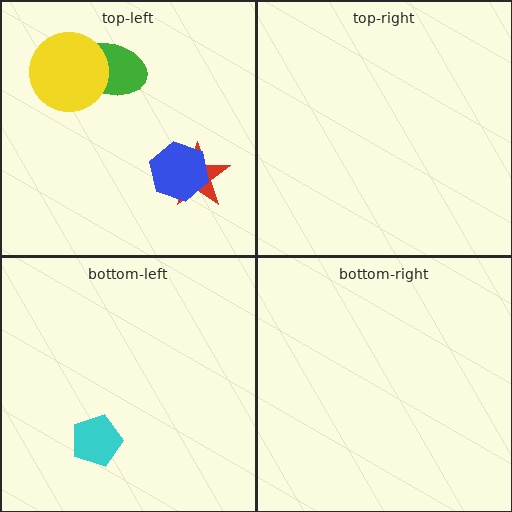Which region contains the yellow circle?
The top-left region.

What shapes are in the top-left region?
The green ellipse, the yellow circle, the red star, the blue hexagon.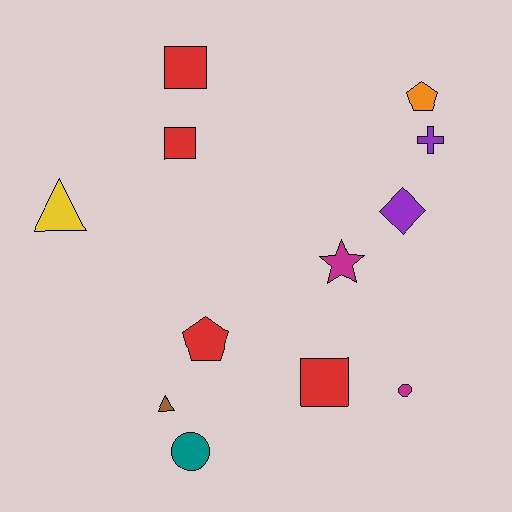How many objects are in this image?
There are 12 objects.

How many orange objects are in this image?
There is 1 orange object.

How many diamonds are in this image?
There is 1 diamond.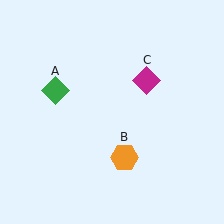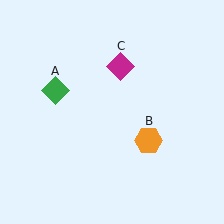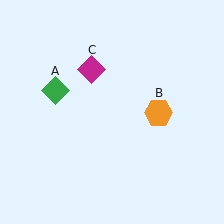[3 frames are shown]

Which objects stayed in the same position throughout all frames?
Green diamond (object A) remained stationary.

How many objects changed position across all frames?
2 objects changed position: orange hexagon (object B), magenta diamond (object C).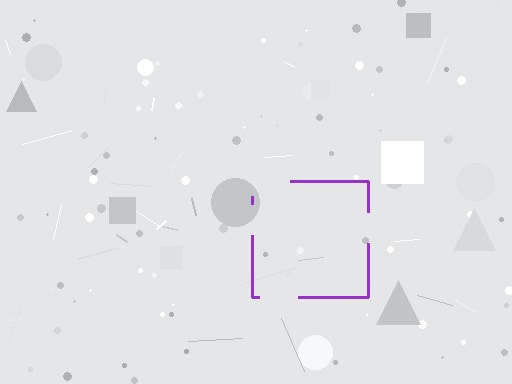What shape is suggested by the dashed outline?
The dashed outline suggests a square.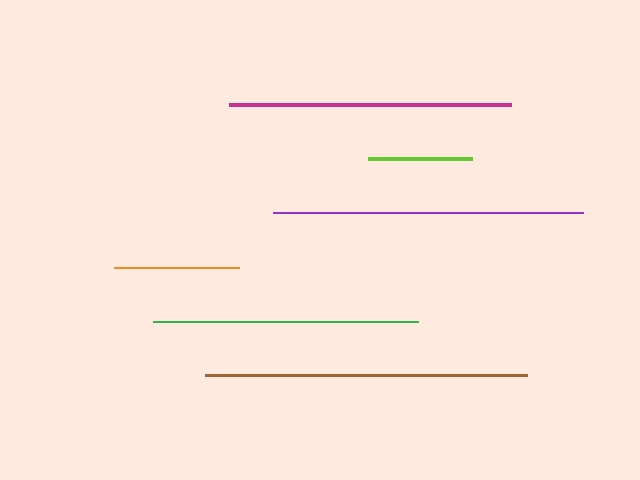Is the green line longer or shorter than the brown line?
The brown line is longer than the green line.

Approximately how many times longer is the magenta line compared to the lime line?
The magenta line is approximately 2.7 times the length of the lime line.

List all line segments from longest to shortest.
From longest to shortest: brown, purple, magenta, green, orange, lime.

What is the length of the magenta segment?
The magenta segment is approximately 282 pixels long.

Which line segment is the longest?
The brown line is the longest at approximately 322 pixels.